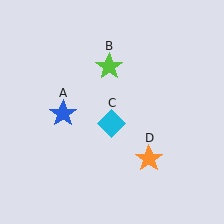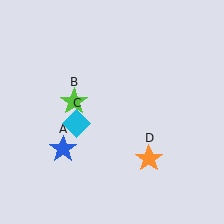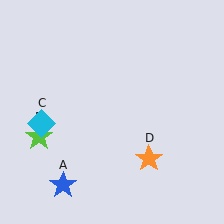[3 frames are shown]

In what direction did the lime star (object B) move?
The lime star (object B) moved down and to the left.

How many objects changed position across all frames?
3 objects changed position: blue star (object A), lime star (object B), cyan diamond (object C).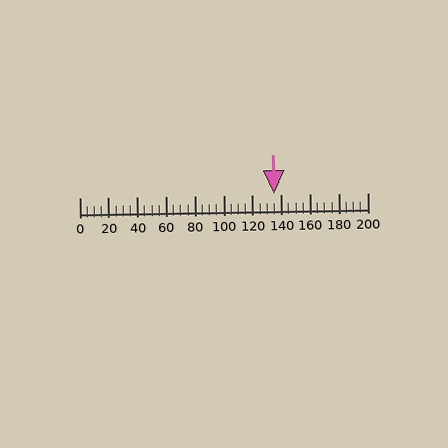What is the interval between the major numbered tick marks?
The major tick marks are spaced 20 units apart.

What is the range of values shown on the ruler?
The ruler shows values from 0 to 200.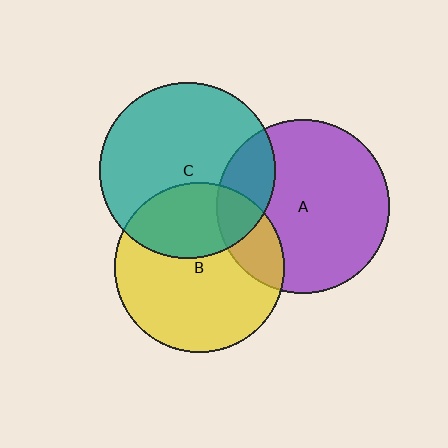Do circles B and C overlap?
Yes.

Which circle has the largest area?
Circle C (teal).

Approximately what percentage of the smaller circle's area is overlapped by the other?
Approximately 35%.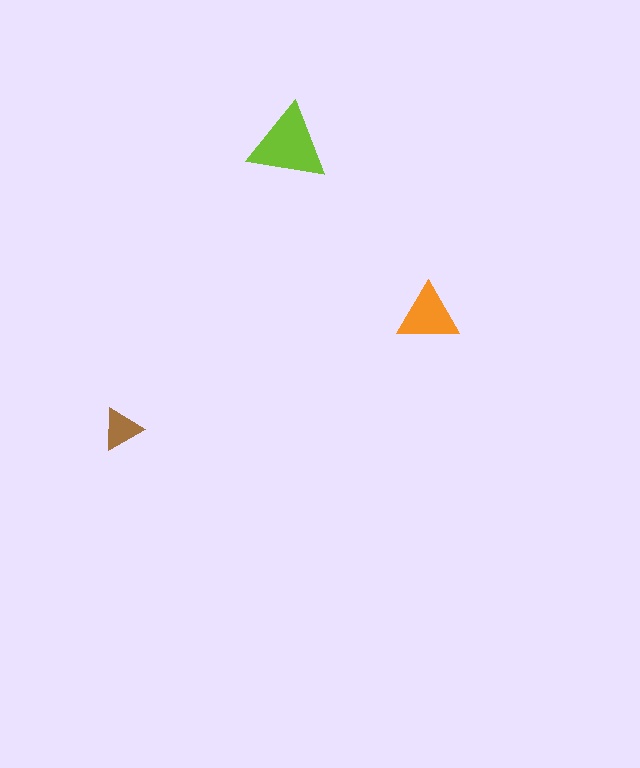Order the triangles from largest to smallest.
the lime one, the orange one, the brown one.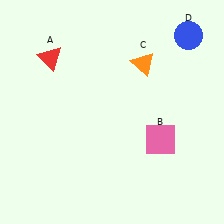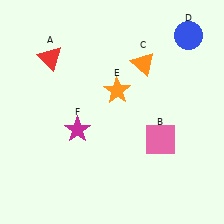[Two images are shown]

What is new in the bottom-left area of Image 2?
A magenta star (F) was added in the bottom-left area of Image 2.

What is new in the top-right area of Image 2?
An orange star (E) was added in the top-right area of Image 2.